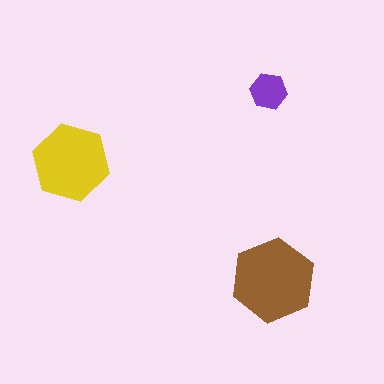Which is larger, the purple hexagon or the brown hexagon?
The brown one.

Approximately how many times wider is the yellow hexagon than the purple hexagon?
About 2 times wider.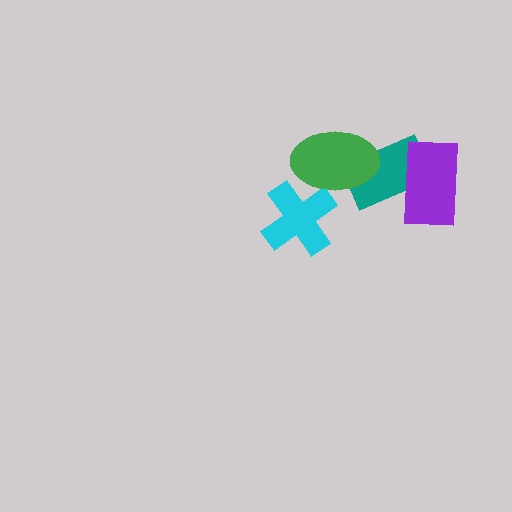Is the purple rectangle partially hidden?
No, no other shape covers it.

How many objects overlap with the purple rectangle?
1 object overlaps with the purple rectangle.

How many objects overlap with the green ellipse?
2 objects overlap with the green ellipse.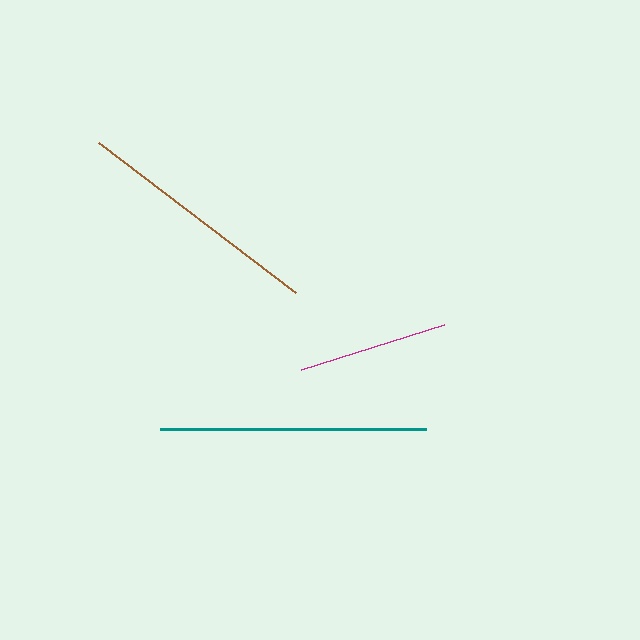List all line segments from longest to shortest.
From longest to shortest: teal, brown, magenta.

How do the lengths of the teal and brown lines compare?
The teal and brown lines are approximately the same length.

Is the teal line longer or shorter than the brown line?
The teal line is longer than the brown line.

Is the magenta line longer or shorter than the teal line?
The teal line is longer than the magenta line.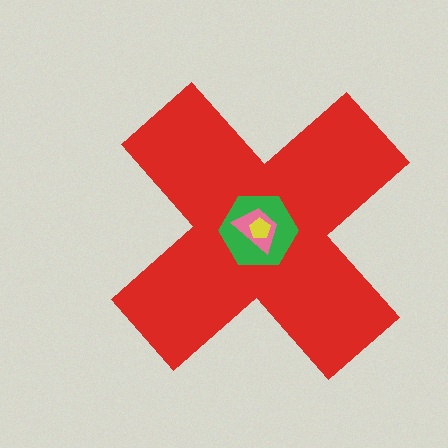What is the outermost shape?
The red cross.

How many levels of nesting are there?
4.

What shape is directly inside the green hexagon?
The pink trapezoid.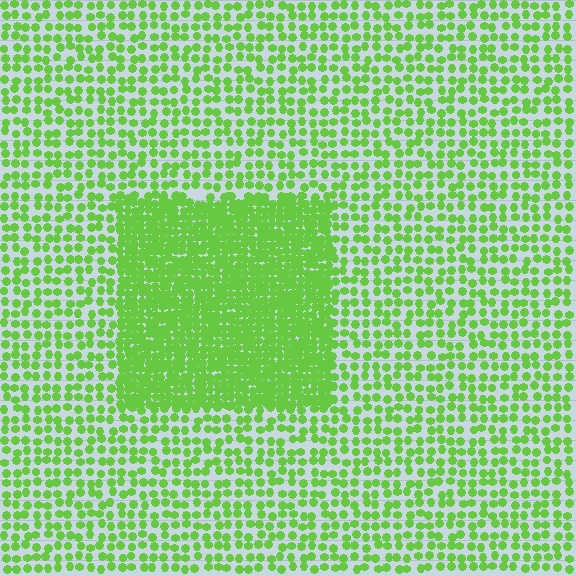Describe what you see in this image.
The image contains small lime elements arranged at two different densities. A rectangle-shaped region is visible where the elements are more densely packed than the surrounding area.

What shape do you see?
I see a rectangle.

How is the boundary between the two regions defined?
The boundary is defined by a change in element density (approximately 2.4x ratio). All elements are the same color, size, and shape.